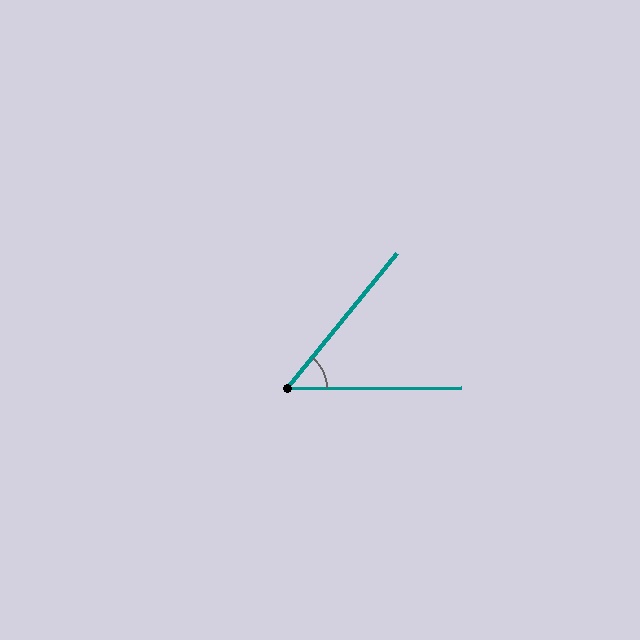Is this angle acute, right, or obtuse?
It is acute.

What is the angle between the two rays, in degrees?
Approximately 50 degrees.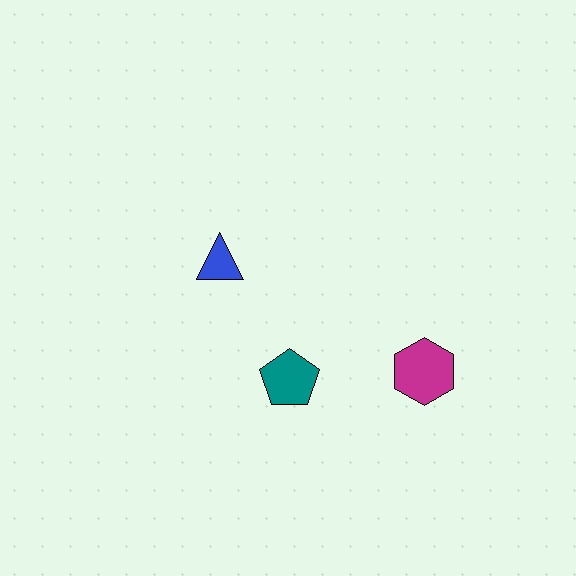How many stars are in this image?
There are no stars.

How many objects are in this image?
There are 3 objects.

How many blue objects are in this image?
There is 1 blue object.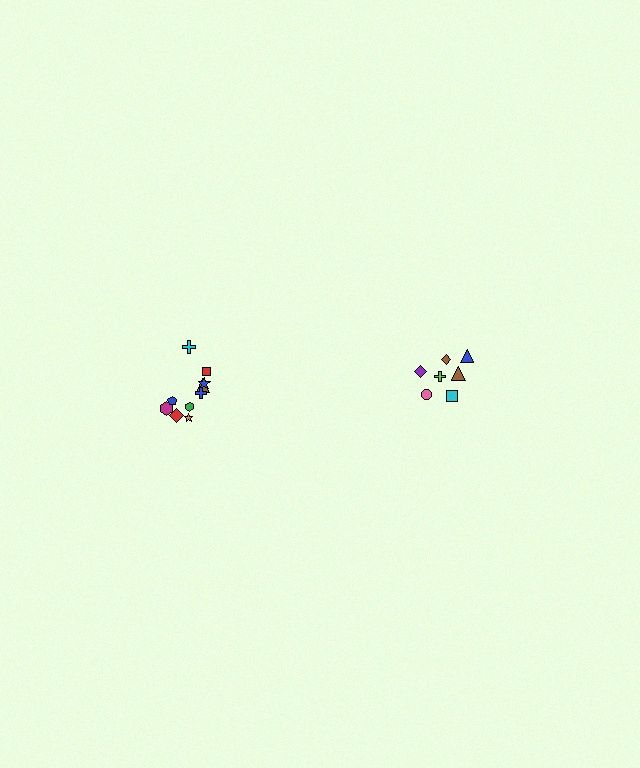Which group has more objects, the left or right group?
The left group.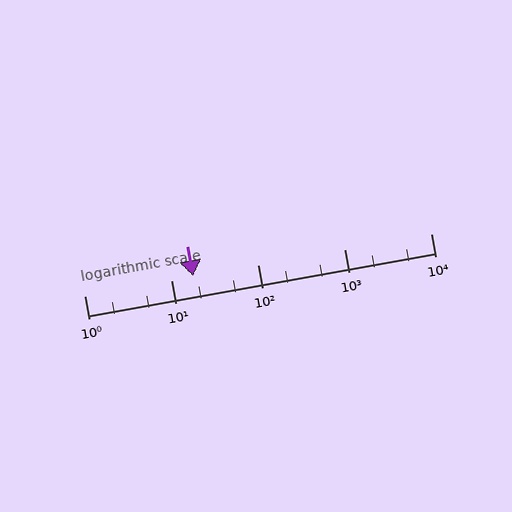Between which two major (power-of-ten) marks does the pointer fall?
The pointer is between 10 and 100.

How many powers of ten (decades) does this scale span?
The scale spans 4 decades, from 1 to 10000.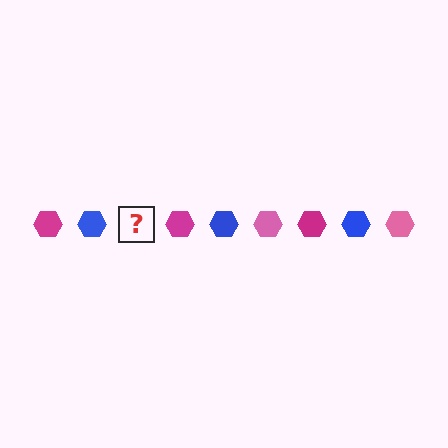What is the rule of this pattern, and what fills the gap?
The rule is that the pattern cycles through magenta, blue, pink hexagons. The gap should be filled with a pink hexagon.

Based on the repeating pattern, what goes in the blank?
The blank should be a pink hexagon.